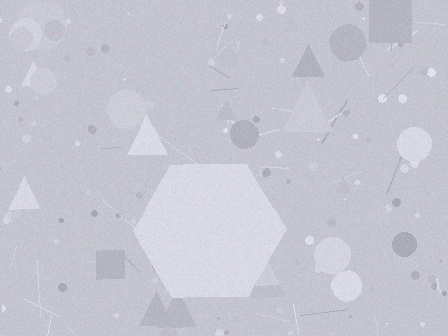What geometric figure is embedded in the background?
A hexagon is embedded in the background.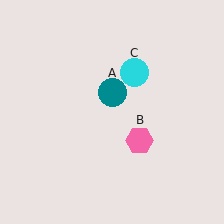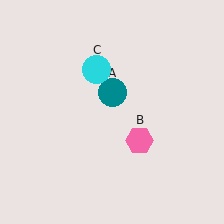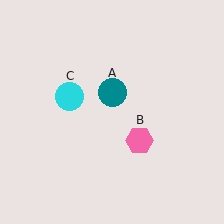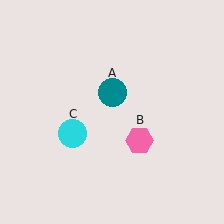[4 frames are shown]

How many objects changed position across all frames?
1 object changed position: cyan circle (object C).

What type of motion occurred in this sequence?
The cyan circle (object C) rotated counterclockwise around the center of the scene.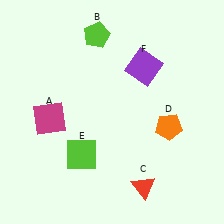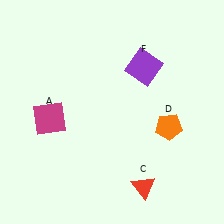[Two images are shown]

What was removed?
The lime pentagon (B), the lime square (E) were removed in Image 2.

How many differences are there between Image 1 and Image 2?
There are 2 differences between the two images.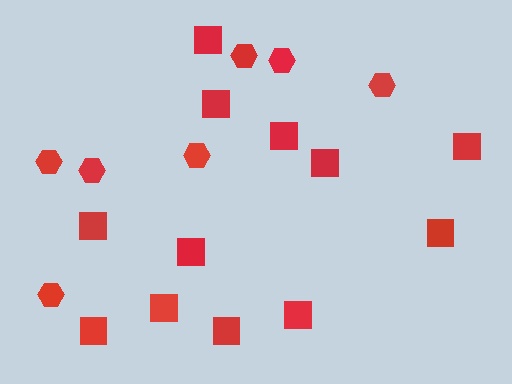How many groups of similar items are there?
There are 2 groups: one group of hexagons (7) and one group of squares (12).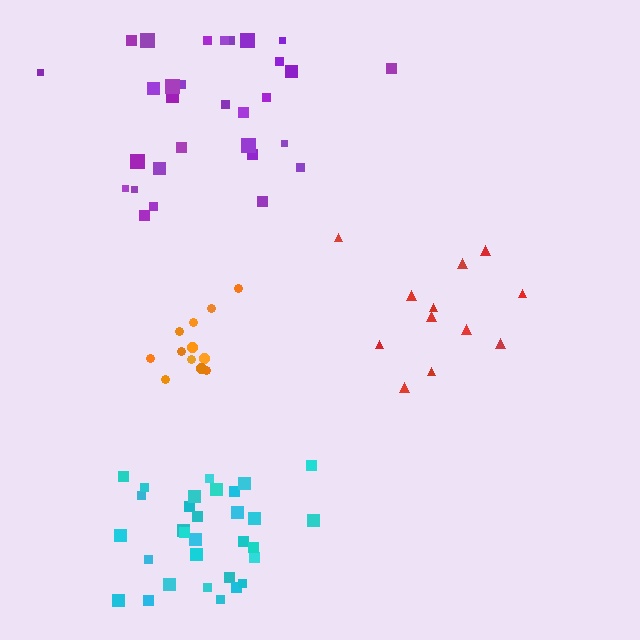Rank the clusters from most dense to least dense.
orange, cyan, purple, red.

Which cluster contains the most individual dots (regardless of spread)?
Cyan (31).